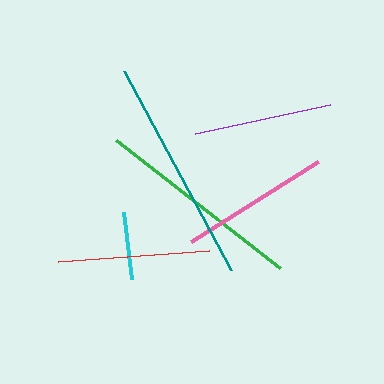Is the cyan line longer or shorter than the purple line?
The purple line is longer than the cyan line.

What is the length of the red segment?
The red segment is approximately 152 pixels long.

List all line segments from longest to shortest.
From longest to shortest: teal, green, red, pink, purple, cyan.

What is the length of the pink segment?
The pink segment is approximately 150 pixels long.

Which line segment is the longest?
The teal line is the longest at approximately 226 pixels.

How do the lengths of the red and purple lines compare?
The red and purple lines are approximately the same length.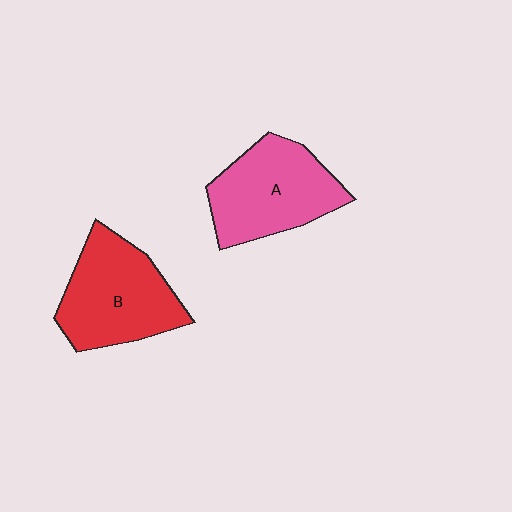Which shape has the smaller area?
Shape A (pink).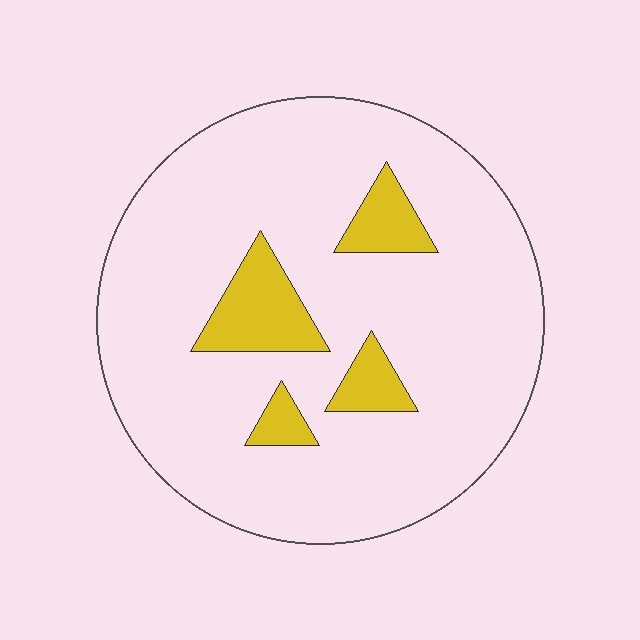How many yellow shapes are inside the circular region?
4.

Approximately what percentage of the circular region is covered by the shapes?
Approximately 15%.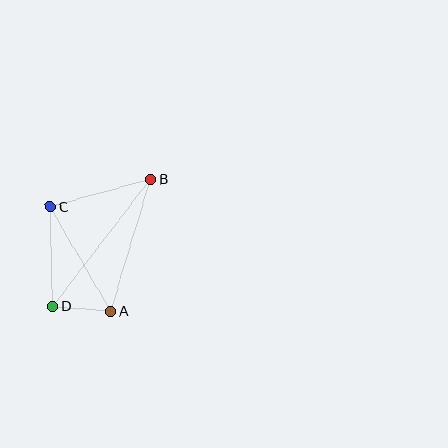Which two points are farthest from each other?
Points B and D are farthest from each other.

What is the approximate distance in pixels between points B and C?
The distance between B and C is approximately 104 pixels.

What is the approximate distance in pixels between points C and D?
The distance between C and D is approximately 100 pixels.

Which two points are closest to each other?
Points A and D are closest to each other.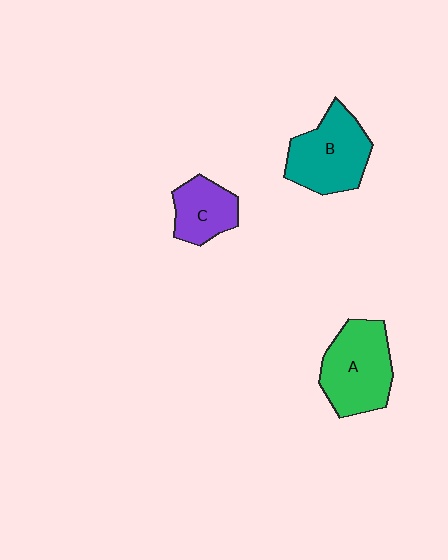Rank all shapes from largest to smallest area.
From largest to smallest: A (green), B (teal), C (purple).